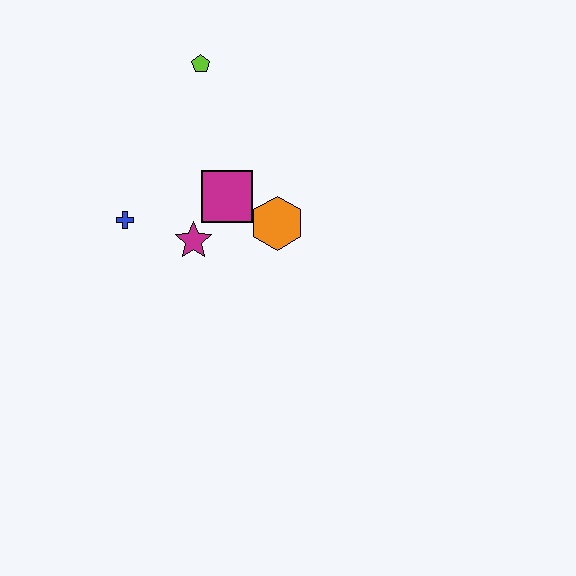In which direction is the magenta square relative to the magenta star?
The magenta square is above the magenta star.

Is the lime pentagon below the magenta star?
No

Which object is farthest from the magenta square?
The lime pentagon is farthest from the magenta square.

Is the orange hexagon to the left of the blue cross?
No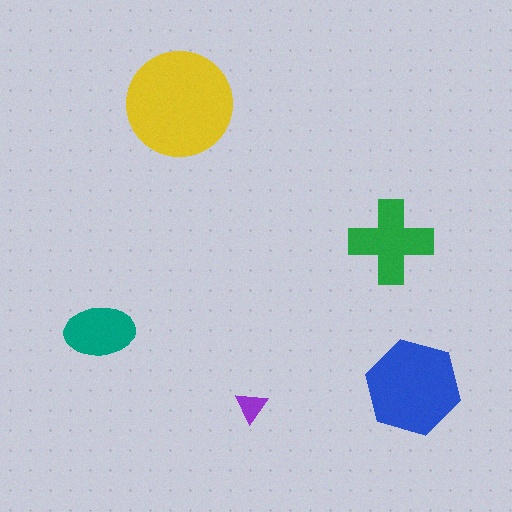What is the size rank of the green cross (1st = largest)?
3rd.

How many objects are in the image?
There are 5 objects in the image.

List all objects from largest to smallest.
The yellow circle, the blue hexagon, the green cross, the teal ellipse, the purple triangle.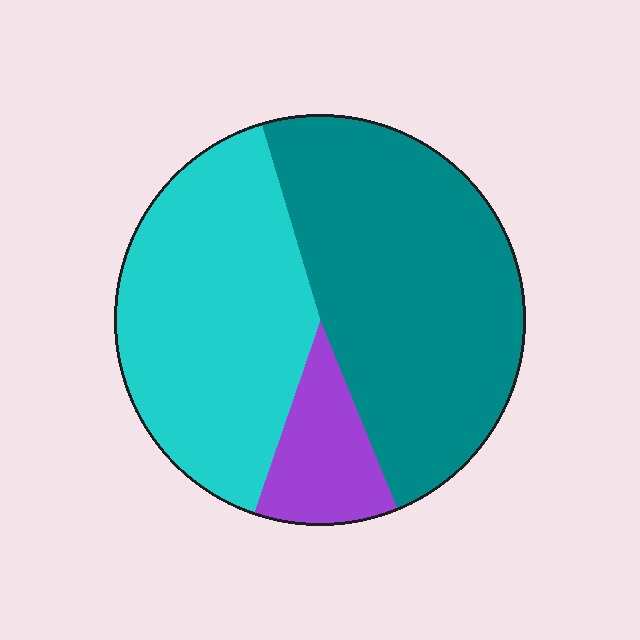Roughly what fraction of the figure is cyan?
Cyan covers roughly 40% of the figure.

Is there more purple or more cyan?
Cyan.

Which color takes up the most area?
Teal, at roughly 50%.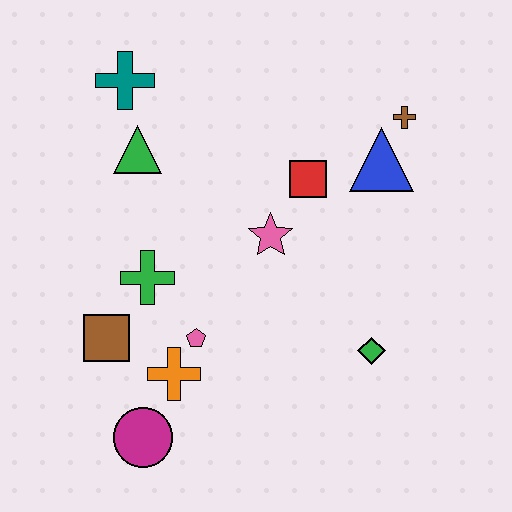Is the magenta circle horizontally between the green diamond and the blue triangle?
No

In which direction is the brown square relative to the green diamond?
The brown square is to the left of the green diamond.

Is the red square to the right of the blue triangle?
No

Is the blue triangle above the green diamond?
Yes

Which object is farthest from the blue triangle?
The magenta circle is farthest from the blue triangle.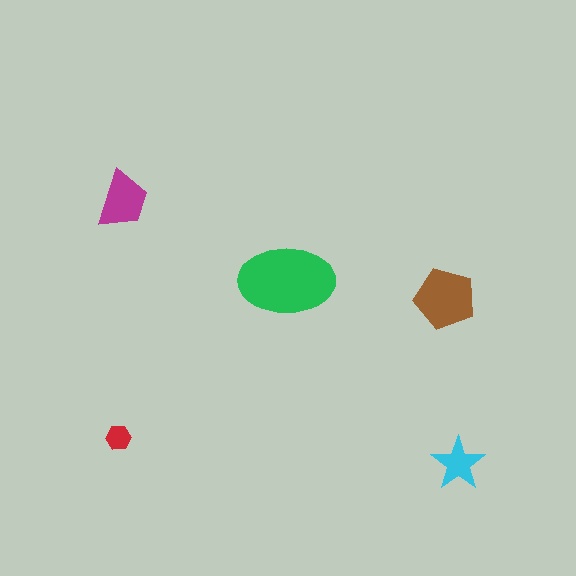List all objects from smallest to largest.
The red hexagon, the cyan star, the magenta trapezoid, the brown pentagon, the green ellipse.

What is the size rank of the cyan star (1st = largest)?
4th.